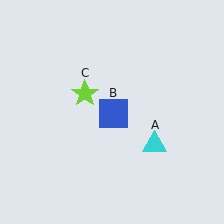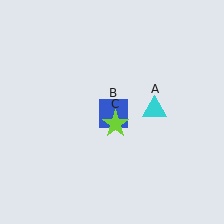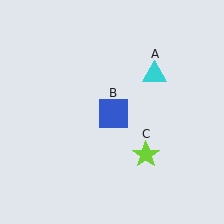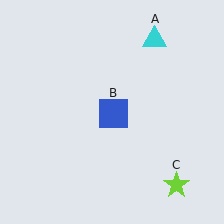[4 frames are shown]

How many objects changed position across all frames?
2 objects changed position: cyan triangle (object A), lime star (object C).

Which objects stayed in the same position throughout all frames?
Blue square (object B) remained stationary.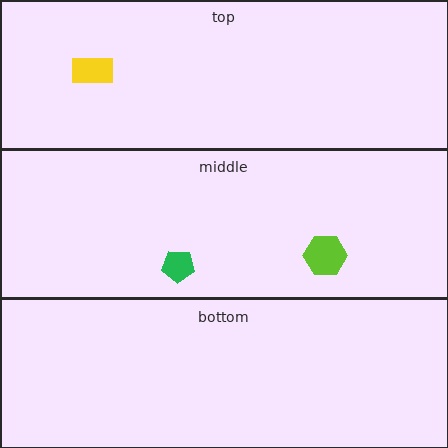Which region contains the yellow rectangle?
The top region.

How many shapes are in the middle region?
2.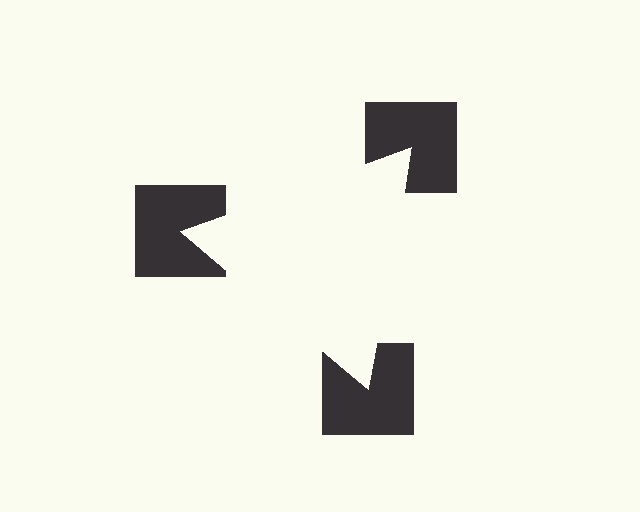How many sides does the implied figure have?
3 sides.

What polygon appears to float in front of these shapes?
An illusory triangle — its edges are inferred from the aligned wedge cuts in the notched squares, not physically drawn.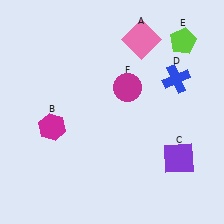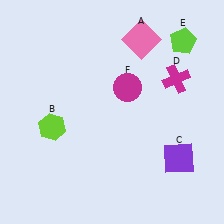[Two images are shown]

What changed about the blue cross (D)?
In Image 1, D is blue. In Image 2, it changed to magenta.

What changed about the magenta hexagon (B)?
In Image 1, B is magenta. In Image 2, it changed to lime.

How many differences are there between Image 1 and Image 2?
There are 2 differences between the two images.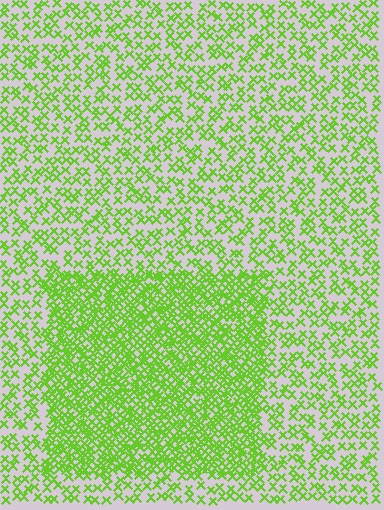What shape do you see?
I see a rectangle.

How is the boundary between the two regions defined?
The boundary is defined by a change in element density (approximately 2.2x ratio). All elements are the same color, size, and shape.